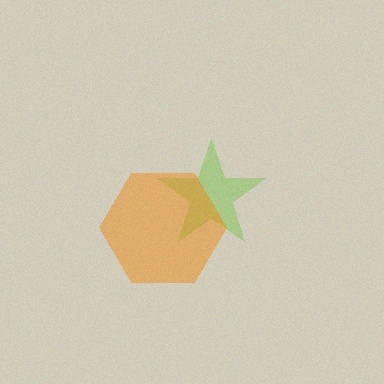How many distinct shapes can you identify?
There are 2 distinct shapes: a lime star, an orange hexagon.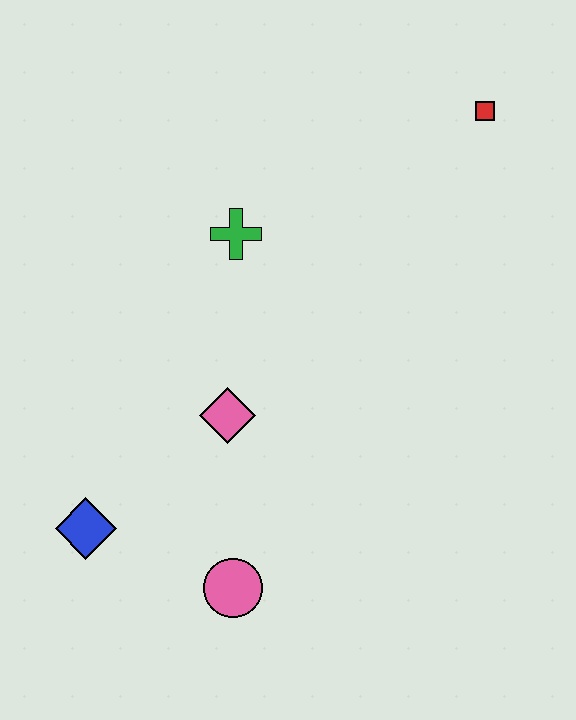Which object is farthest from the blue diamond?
The red square is farthest from the blue diamond.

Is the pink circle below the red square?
Yes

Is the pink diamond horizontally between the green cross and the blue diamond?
Yes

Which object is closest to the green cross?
The pink diamond is closest to the green cross.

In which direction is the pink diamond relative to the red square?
The pink diamond is below the red square.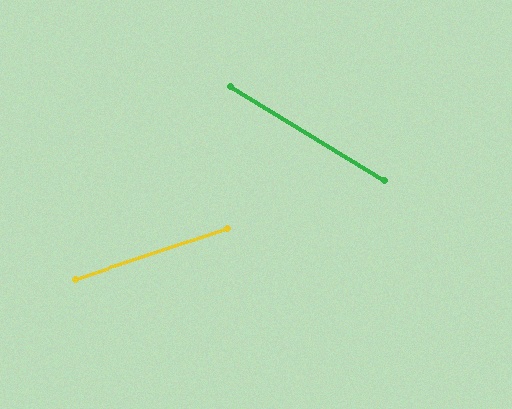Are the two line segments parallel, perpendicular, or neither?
Neither parallel nor perpendicular — they differ by about 49°.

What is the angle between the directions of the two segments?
Approximately 49 degrees.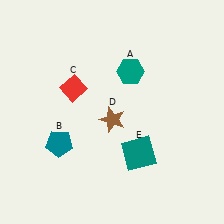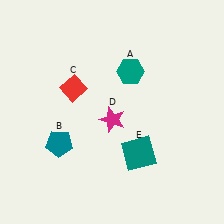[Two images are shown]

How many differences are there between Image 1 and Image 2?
There is 1 difference between the two images.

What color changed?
The star (D) changed from brown in Image 1 to magenta in Image 2.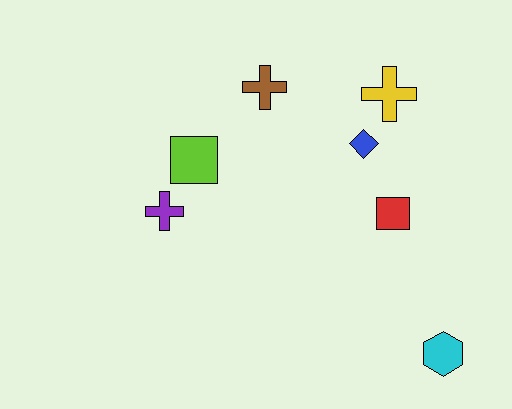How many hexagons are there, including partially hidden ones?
There is 1 hexagon.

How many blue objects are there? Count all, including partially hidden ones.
There is 1 blue object.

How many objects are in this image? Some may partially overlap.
There are 7 objects.